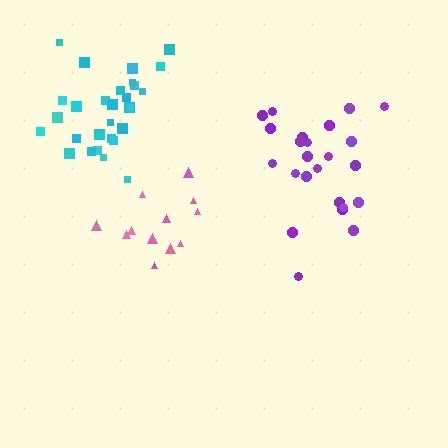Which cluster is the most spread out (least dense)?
Pink.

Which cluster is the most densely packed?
Cyan.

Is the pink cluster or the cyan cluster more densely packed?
Cyan.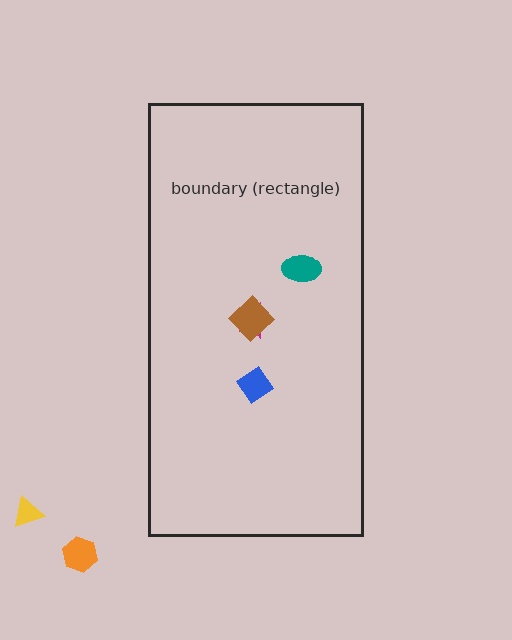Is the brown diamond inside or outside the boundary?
Inside.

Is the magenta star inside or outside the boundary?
Inside.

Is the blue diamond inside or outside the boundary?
Inside.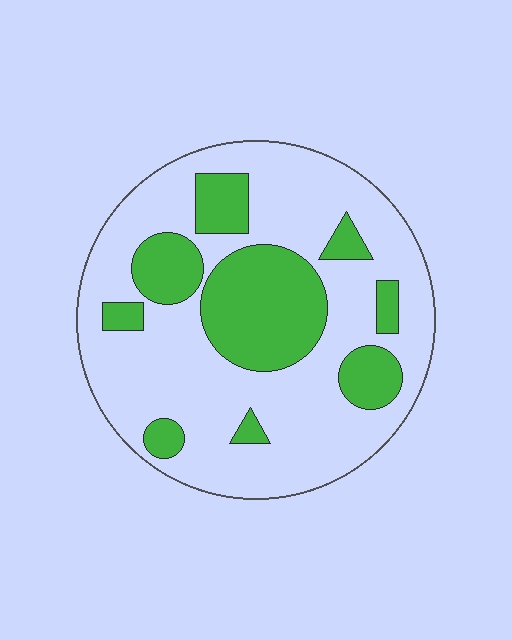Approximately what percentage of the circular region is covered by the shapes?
Approximately 30%.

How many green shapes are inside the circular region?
9.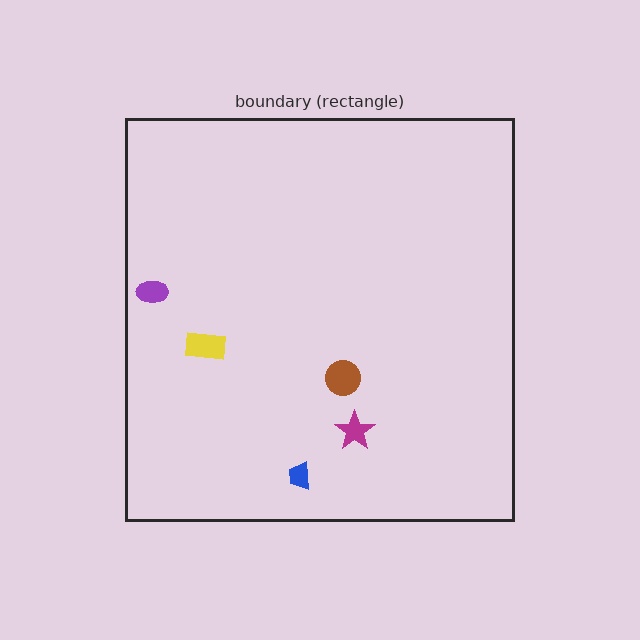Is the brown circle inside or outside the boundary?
Inside.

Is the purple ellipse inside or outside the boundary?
Inside.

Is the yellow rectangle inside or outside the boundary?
Inside.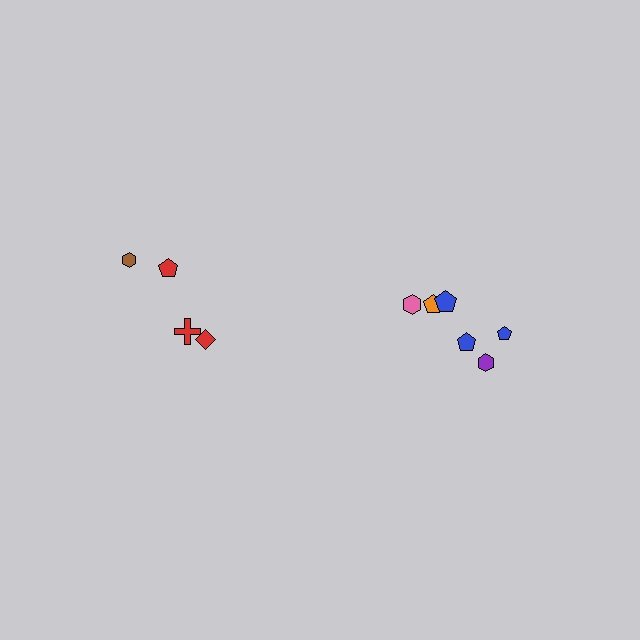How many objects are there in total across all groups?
There are 10 objects.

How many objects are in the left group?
There are 4 objects.